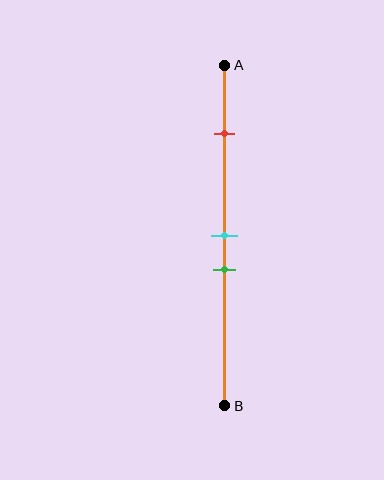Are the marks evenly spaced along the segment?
No, the marks are not evenly spaced.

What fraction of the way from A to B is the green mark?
The green mark is approximately 60% (0.6) of the way from A to B.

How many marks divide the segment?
There are 3 marks dividing the segment.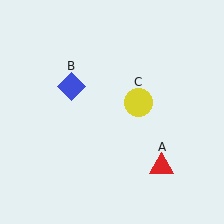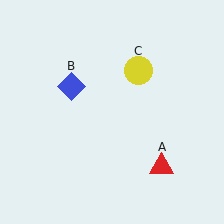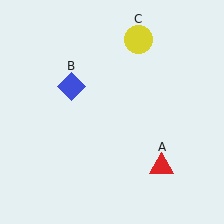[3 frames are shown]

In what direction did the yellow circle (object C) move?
The yellow circle (object C) moved up.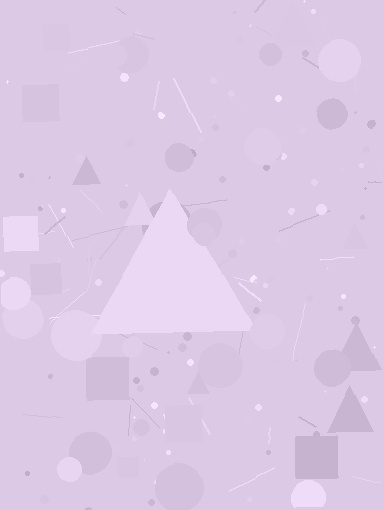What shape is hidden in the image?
A triangle is hidden in the image.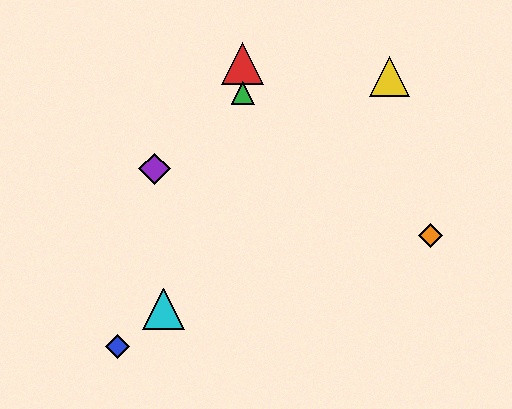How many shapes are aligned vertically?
2 shapes (the red triangle, the green triangle) are aligned vertically.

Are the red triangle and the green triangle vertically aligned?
Yes, both are at x≈243.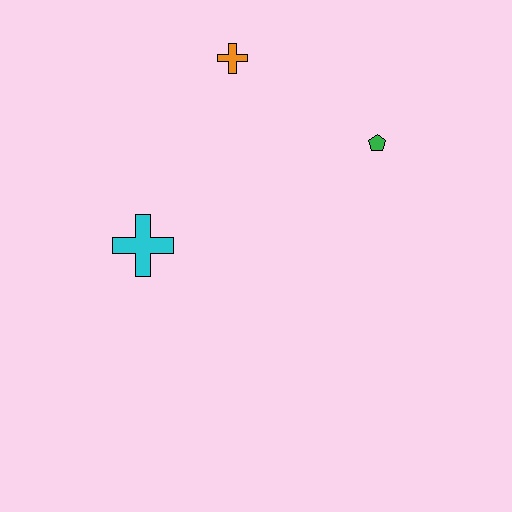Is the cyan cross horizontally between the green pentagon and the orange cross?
No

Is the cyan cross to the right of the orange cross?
No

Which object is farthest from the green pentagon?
The cyan cross is farthest from the green pentagon.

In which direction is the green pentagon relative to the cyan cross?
The green pentagon is to the right of the cyan cross.